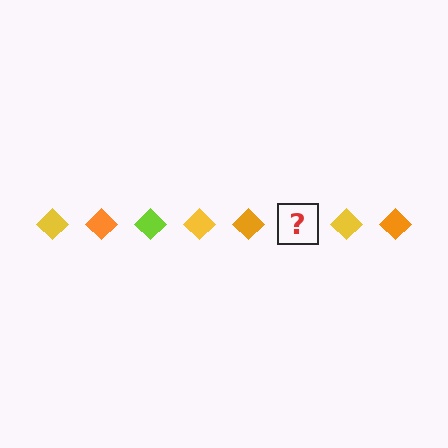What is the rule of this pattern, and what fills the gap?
The rule is that the pattern cycles through yellow, orange, lime diamonds. The gap should be filled with a lime diamond.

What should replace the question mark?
The question mark should be replaced with a lime diamond.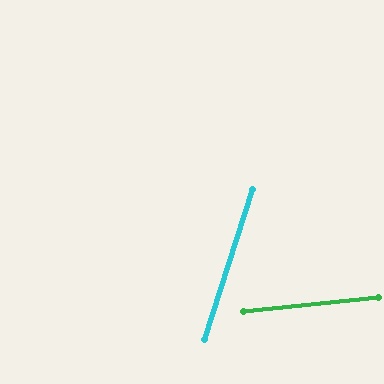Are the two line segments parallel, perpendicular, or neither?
Neither parallel nor perpendicular — they differ by about 66°.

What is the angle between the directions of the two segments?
Approximately 66 degrees.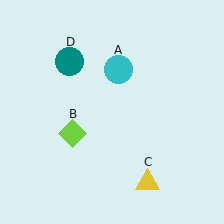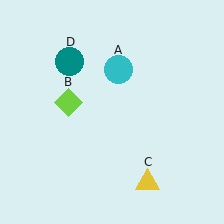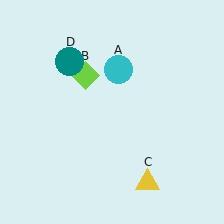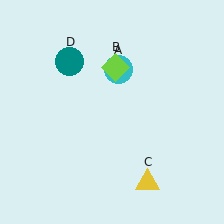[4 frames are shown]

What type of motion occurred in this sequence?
The lime diamond (object B) rotated clockwise around the center of the scene.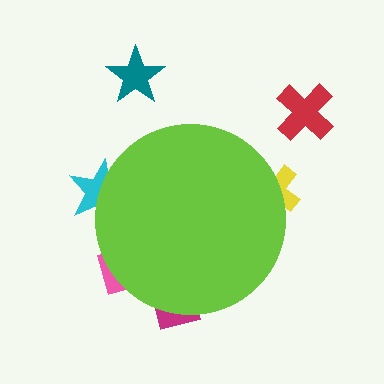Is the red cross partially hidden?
No, the red cross is fully visible.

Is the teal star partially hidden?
No, the teal star is fully visible.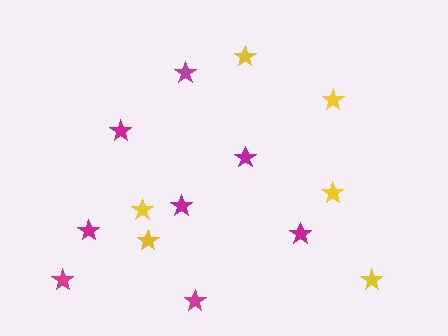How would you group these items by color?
There are 2 groups: one group of magenta stars (8) and one group of yellow stars (6).